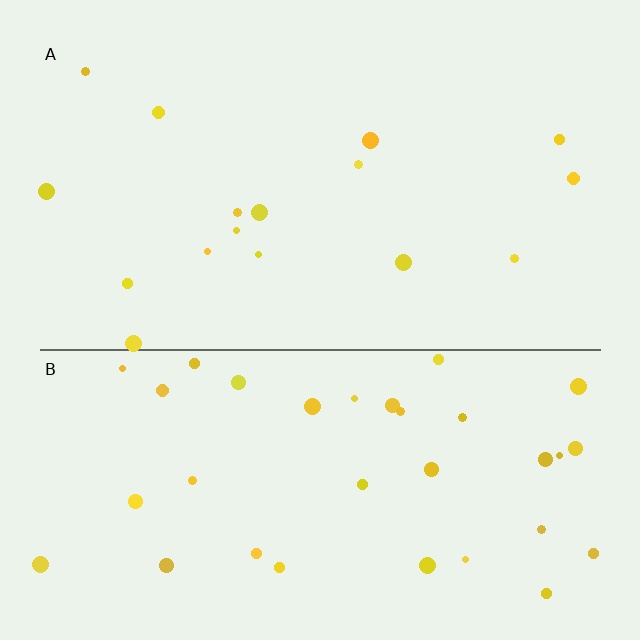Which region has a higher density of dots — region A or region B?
B (the bottom).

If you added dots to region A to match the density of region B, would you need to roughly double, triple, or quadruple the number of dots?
Approximately double.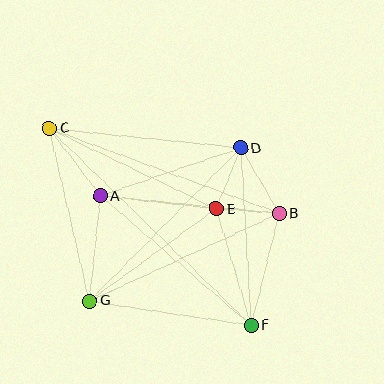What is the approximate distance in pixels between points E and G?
The distance between E and G is approximately 157 pixels.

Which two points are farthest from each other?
Points C and F are farthest from each other.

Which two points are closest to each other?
Points B and E are closest to each other.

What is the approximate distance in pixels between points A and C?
The distance between A and C is approximately 85 pixels.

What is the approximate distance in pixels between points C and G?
The distance between C and G is approximately 177 pixels.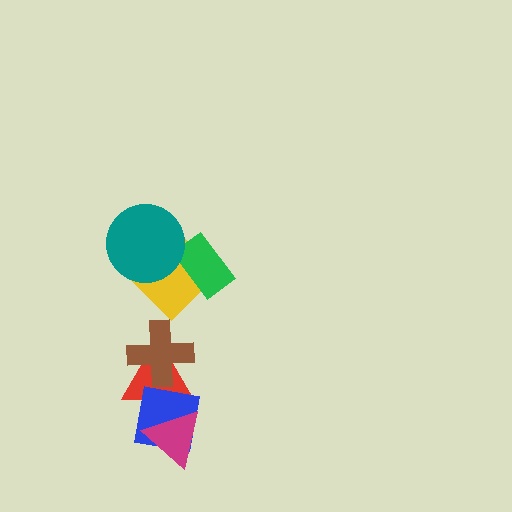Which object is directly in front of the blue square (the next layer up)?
The magenta triangle is directly in front of the blue square.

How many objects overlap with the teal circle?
1 object overlaps with the teal circle.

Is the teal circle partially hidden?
No, no other shape covers it.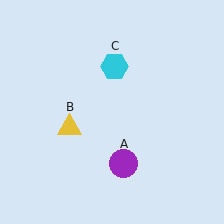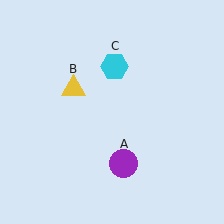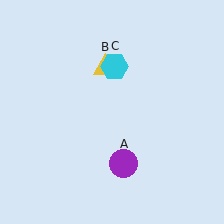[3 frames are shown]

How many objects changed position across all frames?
1 object changed position: yellow triangle (object B).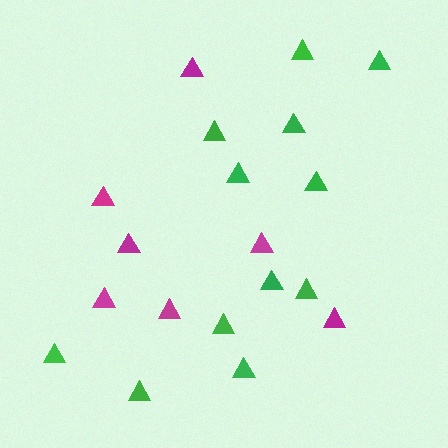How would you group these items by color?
There are 2 groups: one group of magenta triangles (7) and one group of green triangles (12).